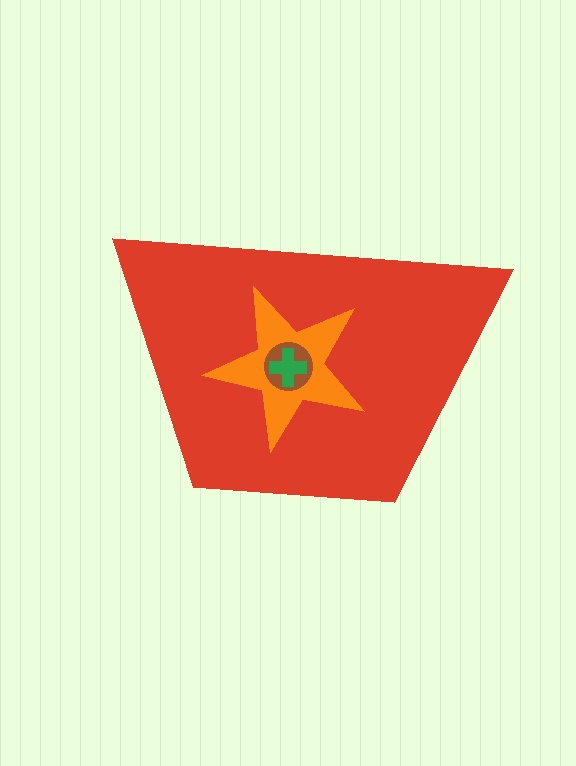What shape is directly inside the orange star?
The brown circle.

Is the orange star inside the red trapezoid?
Yes.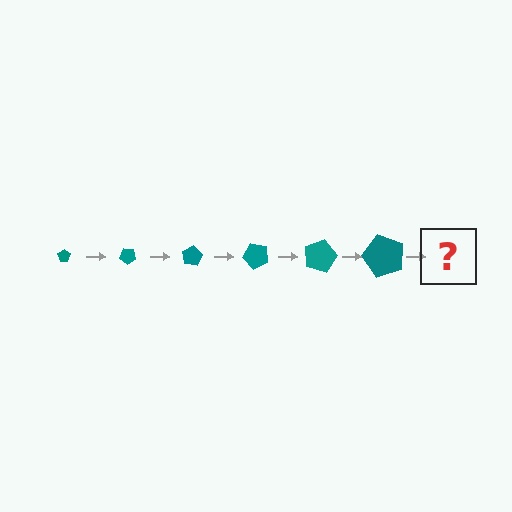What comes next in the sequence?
The next element should be a pentagon, larger than the previous one and rotated 240 degrees from the start.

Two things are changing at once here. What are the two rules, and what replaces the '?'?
The two rules are that the pentagon grows larger each step and it rotates 40 degrees each step. The '?' should be a pentagon, larger than the previous one and rotated 240 degrees from the start.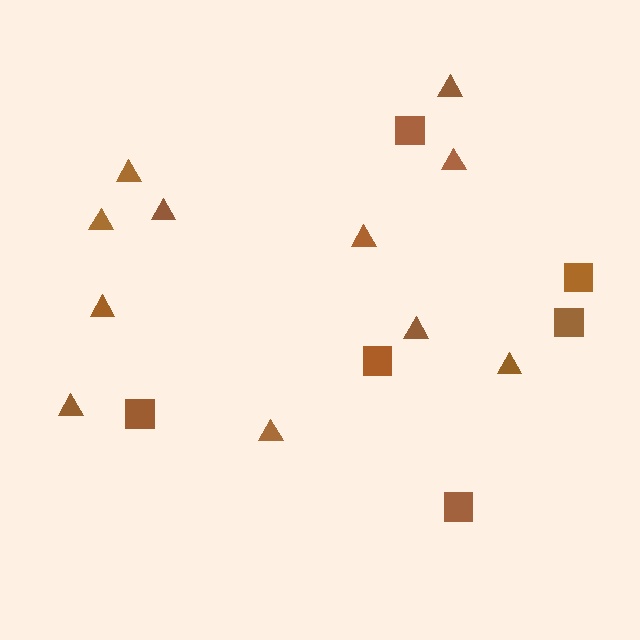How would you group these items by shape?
There are 2 groups: one group of squares (6) and one group of triangles (11).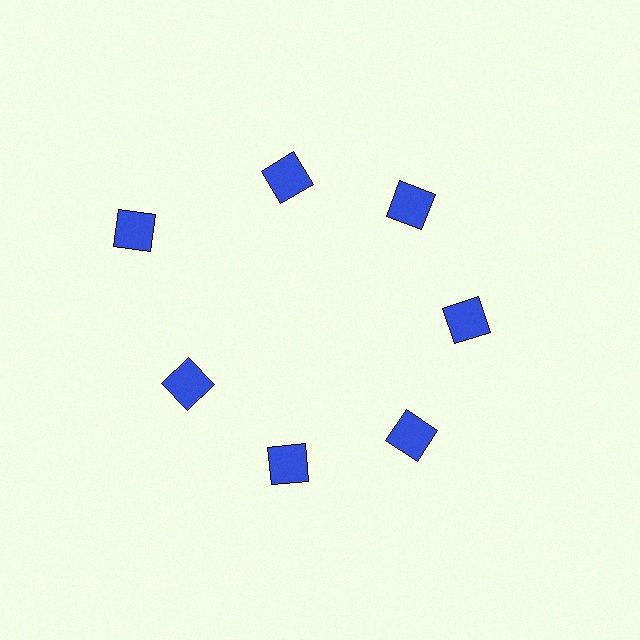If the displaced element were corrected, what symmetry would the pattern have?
It would have 7-fold rotational symmetry — the pattern would map onto itself every 51 degrees.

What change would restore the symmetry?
The symmetry would be restored by moving it inward, back onto the ring so that all 7 squares sit at equal angles and equal distance from the center.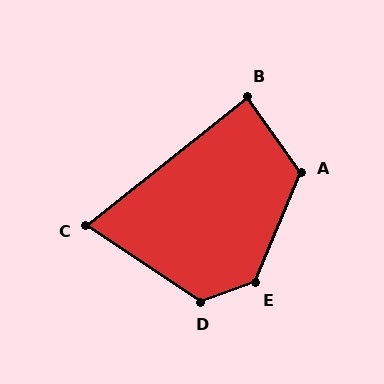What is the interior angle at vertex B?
Approximately 86 degrees (approximately right).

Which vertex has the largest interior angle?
E, at approximately 132 degrees.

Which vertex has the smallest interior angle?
C, at approximately 73 degrees.